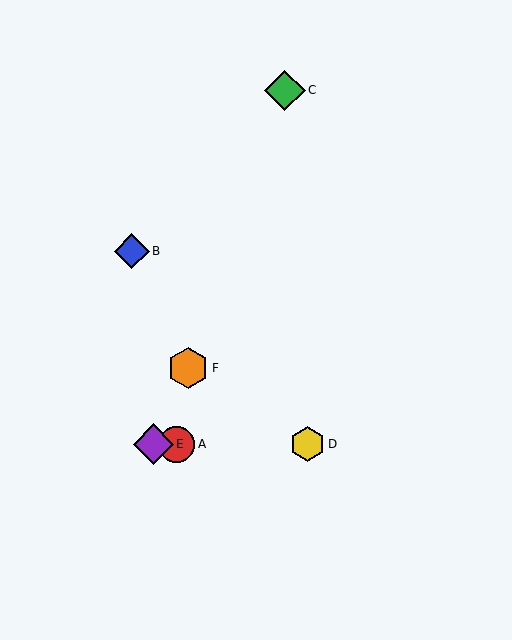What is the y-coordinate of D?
Object D is at y≈444.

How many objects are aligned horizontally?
3 objects (A, D, E) are aligned horizontally.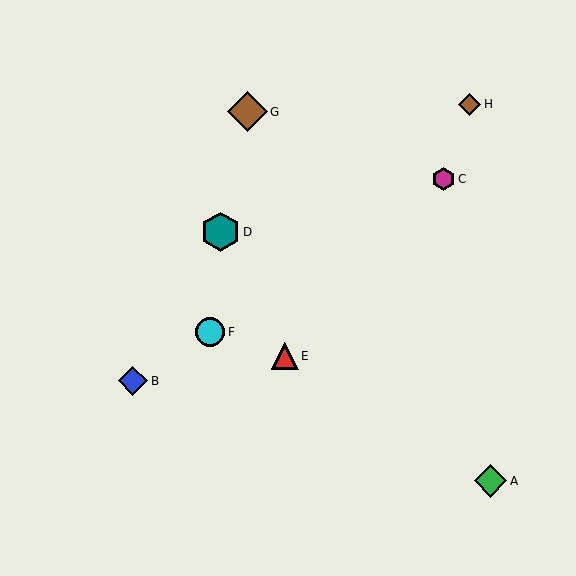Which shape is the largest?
The brown diamond (labeled G) is the largest.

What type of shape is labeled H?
Shape H is a brown diamond.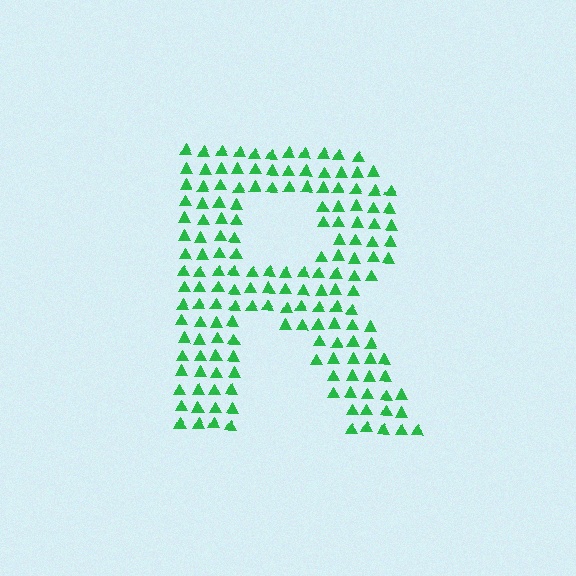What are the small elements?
The small elements are triangles.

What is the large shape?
The large shape is the letter R.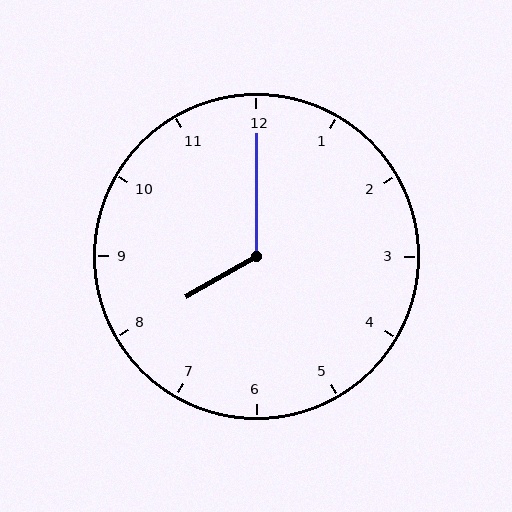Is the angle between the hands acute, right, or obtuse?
It is obtuse.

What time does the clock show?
8:00.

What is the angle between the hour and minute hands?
Approximately 120 degrees.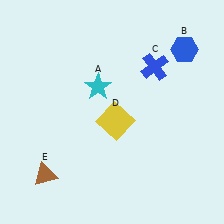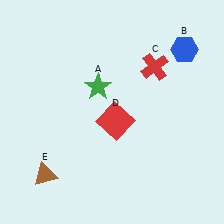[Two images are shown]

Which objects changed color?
A changed from cyan to green. C changed from blue to red. D changed from yellow to red.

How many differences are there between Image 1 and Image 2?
There are 3 differences between the two images.